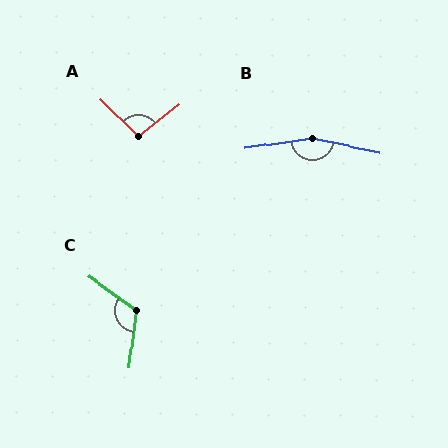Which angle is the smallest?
A, at approximately 98 degrees.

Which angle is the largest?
B, at approximately 160 degrees.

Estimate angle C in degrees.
Approximately 118 degrees.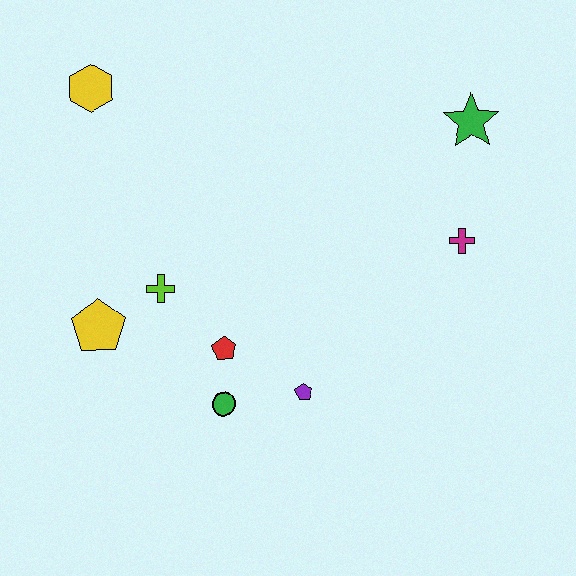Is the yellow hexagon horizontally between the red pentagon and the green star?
No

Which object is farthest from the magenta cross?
The yellow hexagon is farthest from the magenta cross.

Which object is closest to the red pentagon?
The green circle is closest to the red pentagon.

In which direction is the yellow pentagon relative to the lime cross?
The yellow pentagon is to the left of the lime cross.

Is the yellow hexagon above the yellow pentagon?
Yes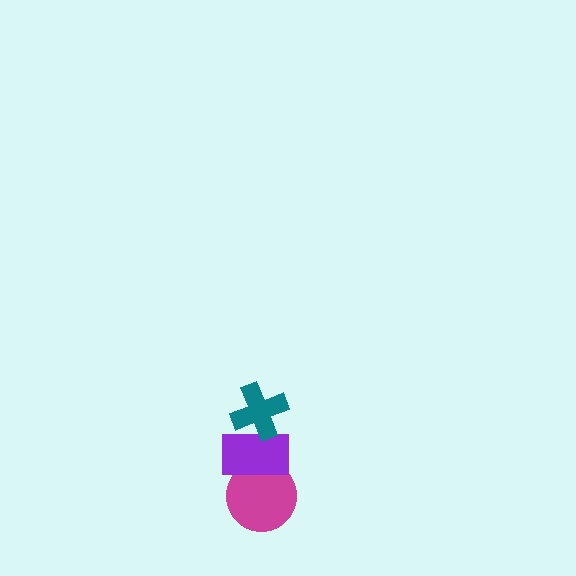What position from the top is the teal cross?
The teal cross is 1st from the top.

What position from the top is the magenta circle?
The magenta circle is 3rd from the top.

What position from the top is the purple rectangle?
The purple rectangle is 2nd from the top.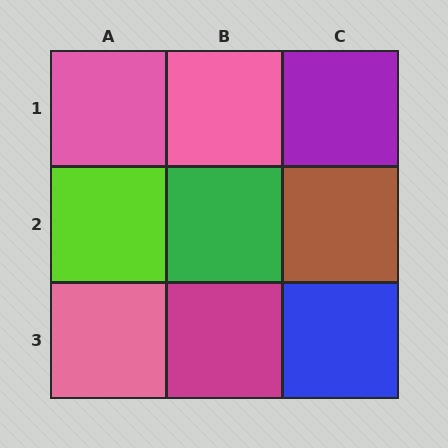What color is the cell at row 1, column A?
Pink.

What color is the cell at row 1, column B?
Pink.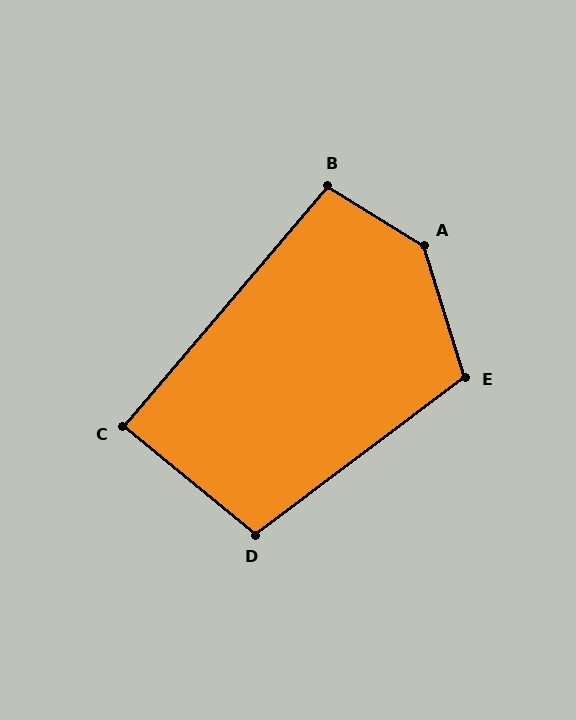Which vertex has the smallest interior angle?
C, at approximately 89 degrees.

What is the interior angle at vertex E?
Approximately 110 degrees (obtuse).